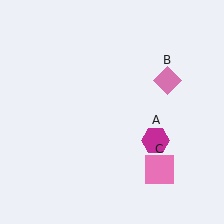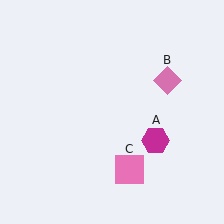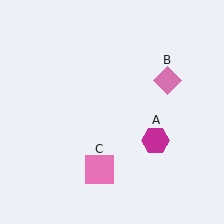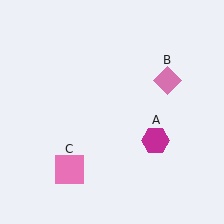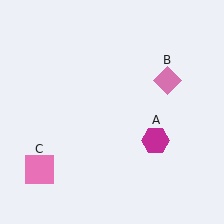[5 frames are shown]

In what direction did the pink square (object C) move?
The pink square (object C) moved left.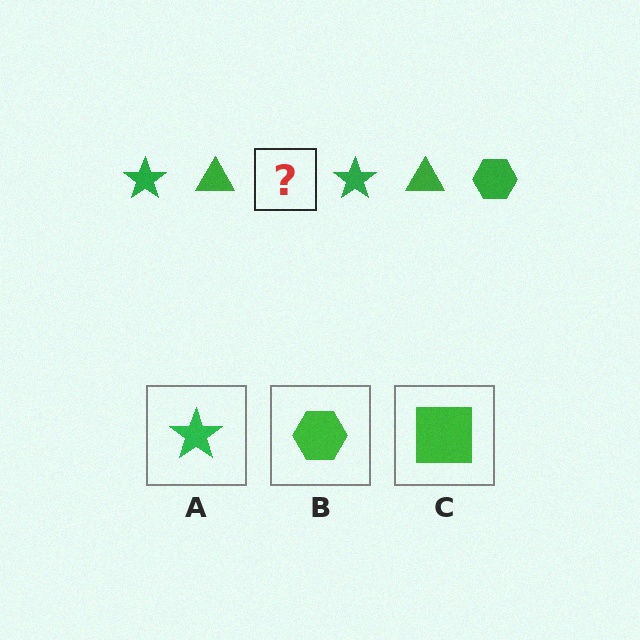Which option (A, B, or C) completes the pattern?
B.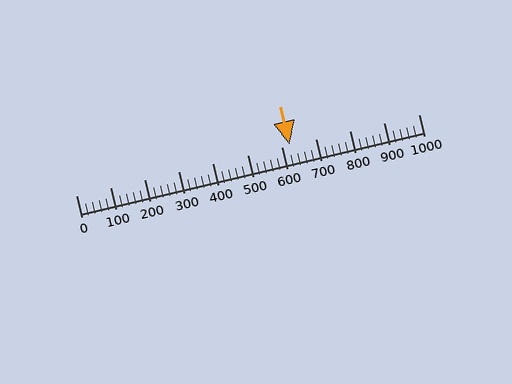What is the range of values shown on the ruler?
The ruler shows values from 0 to 1000.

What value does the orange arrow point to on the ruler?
The orange arrow points to approximately 625.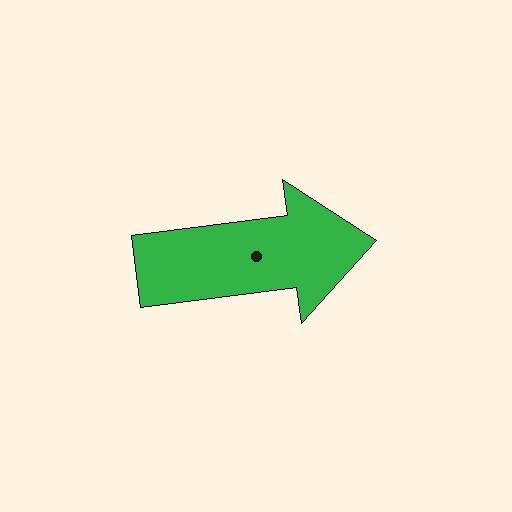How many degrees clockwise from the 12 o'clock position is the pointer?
Approximately 83 degrees.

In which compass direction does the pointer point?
East.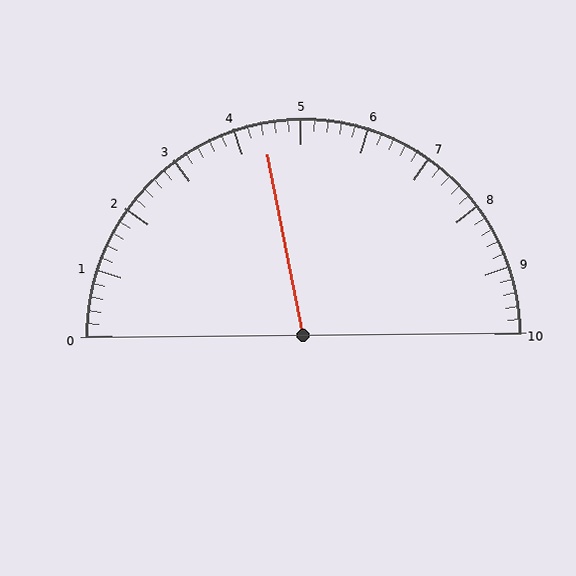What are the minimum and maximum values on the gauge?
The gauge ranges from 0 to 10.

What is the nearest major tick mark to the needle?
The nearest major tick mark is 4.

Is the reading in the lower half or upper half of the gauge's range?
The reading is in the lower half of the range (0 to 10).